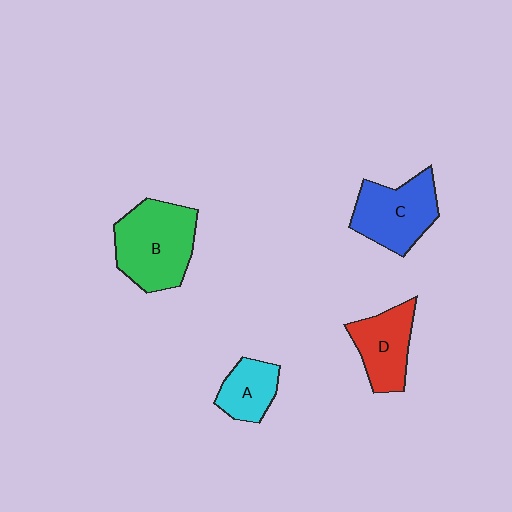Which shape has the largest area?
Shape B (green).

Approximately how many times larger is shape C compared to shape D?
Approximately 1.2 times.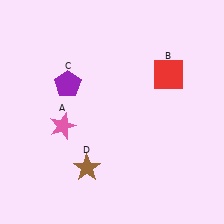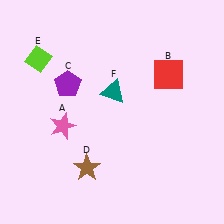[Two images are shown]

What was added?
A lime diamond (E), a teal triangle (F) were added in Image 2.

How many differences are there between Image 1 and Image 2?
There are 2 differences between the two images.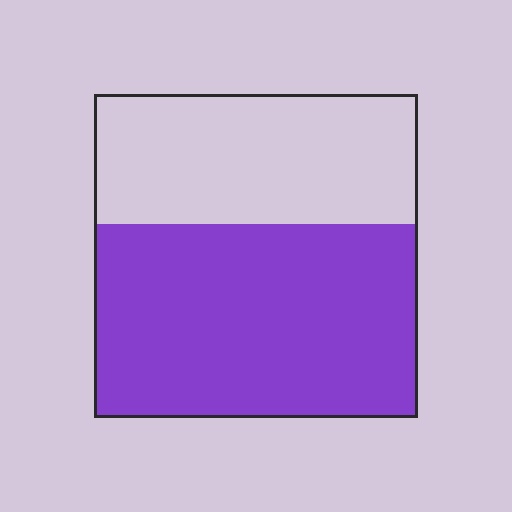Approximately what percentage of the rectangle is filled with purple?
Approximately 60%.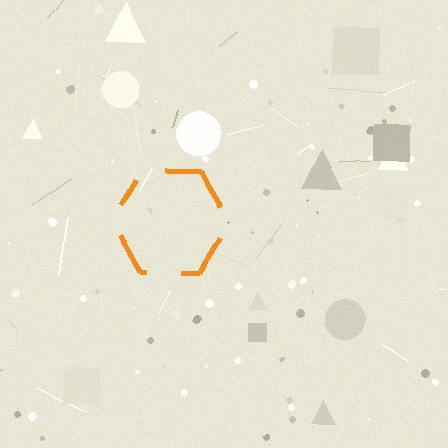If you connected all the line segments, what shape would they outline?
They would outline a hexagon.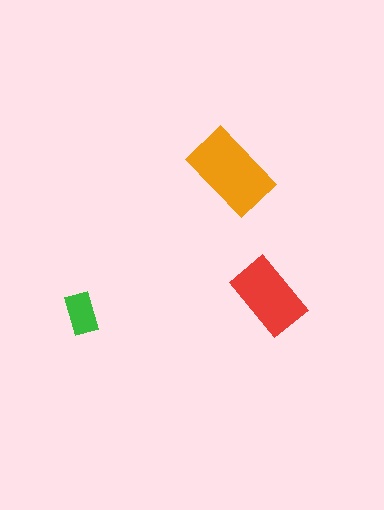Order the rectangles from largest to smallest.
the orange one, the red one, the green one.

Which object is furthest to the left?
The green rectangle is leftmost.